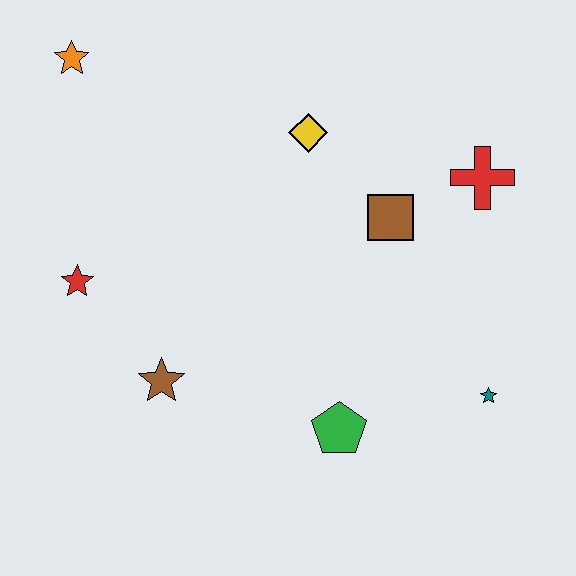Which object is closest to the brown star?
The red star is closest to the brown star.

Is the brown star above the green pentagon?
Yes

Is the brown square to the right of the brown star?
Yes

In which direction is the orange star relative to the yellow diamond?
The orange star is to the left of the yellow diamond.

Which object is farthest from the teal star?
The orange star is farthest from the teal star.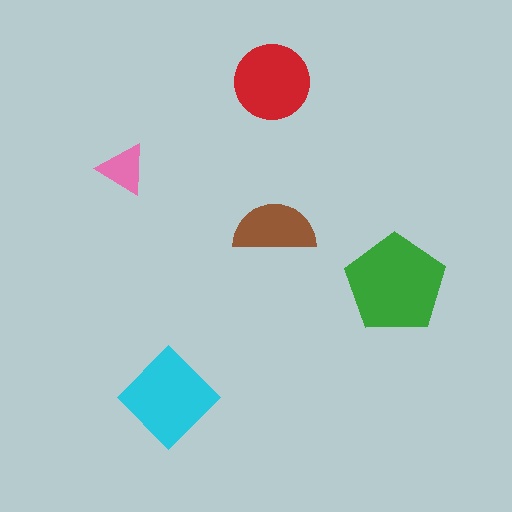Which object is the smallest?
The pink triangle.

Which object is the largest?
The green pentagon.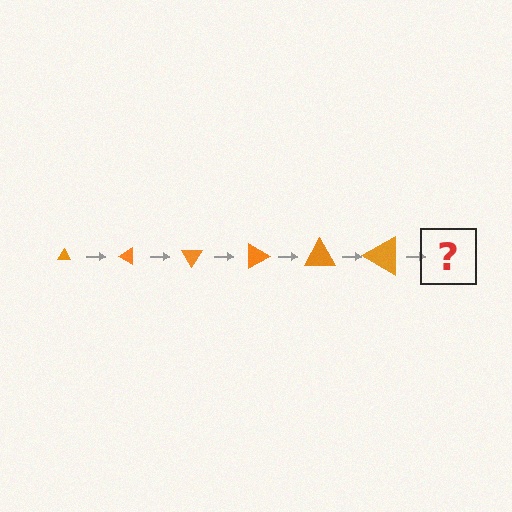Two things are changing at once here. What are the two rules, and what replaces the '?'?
The two rules are that the triangle grows larger each step and it rotates 30 degrees each step. The '?' should be a triangle, larger than the previous one and rotated 180 degrees from the start.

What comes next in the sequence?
The next element should be a triangle, larger than the previous one and rotated 180 degrees from the start.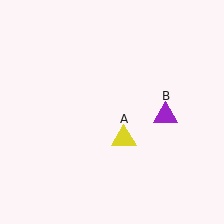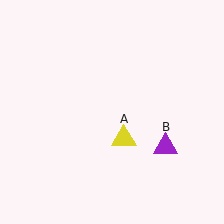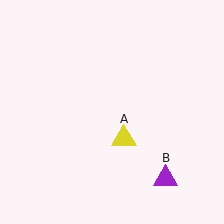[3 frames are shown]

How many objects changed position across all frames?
1 object changed position: purple triangle (object B).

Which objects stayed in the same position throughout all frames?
Yellow triangle (object A) remained stationary.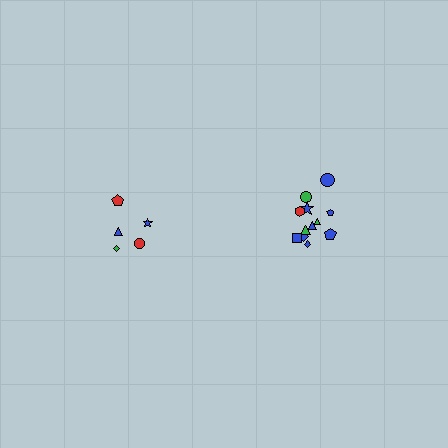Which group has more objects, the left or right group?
The right group.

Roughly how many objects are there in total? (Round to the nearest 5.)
Roughly 15 objects in total.